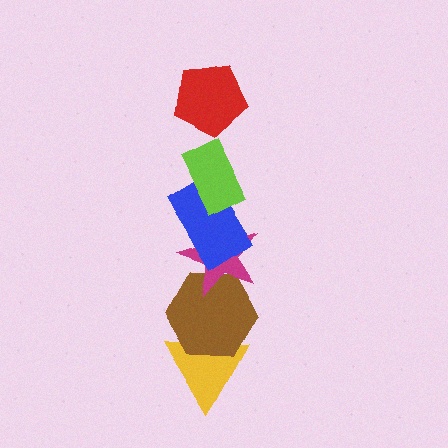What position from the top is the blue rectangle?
The blue rectangle is 3rd from the top.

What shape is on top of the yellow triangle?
The brown hexagon is on top of the yellow triangle.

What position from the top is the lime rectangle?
The lime rectangle is 2nd from the top.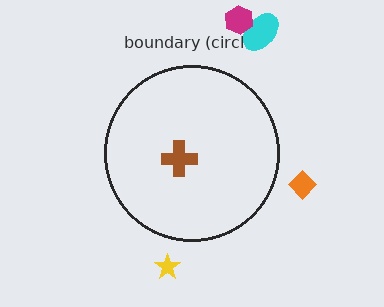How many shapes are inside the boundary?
1 inside, 4 outside.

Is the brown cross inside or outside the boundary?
Inside.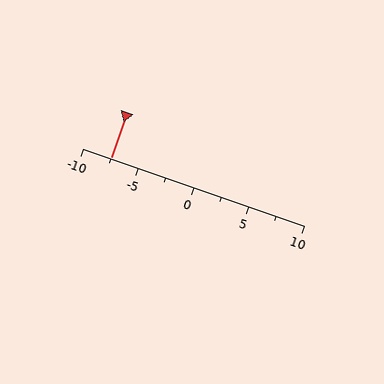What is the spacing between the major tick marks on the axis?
The major ticks are spaced 5 apart.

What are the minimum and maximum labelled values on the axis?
The axis runs from -10 to 10.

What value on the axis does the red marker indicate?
The marker indicates approximately -7.5.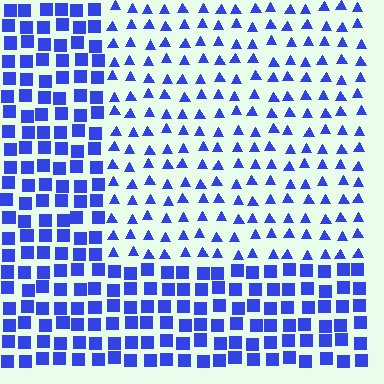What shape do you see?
I see a rectangle.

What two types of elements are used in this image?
The image uses triangles inside the rectangle region and squares outside it.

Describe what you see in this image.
The image is filled with small blue elements arranged in a uniform grid. A rectangle-shaped region contains triangles, while the surrounding area contains squares. The boundary is defined purely by the change in element shape.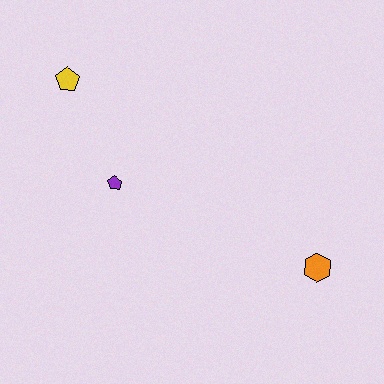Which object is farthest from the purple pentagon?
The orange hexagon is farthest from the purple pentagon.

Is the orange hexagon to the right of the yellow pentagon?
Yes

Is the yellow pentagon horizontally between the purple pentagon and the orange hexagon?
No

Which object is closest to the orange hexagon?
The purple pentagon is closest to the orange hexagon.